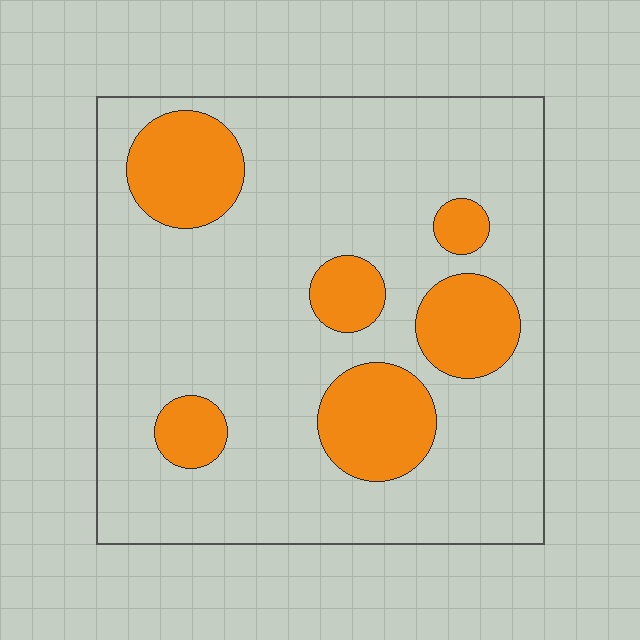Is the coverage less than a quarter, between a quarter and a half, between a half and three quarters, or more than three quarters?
Less than a quarter.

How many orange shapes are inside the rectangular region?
6.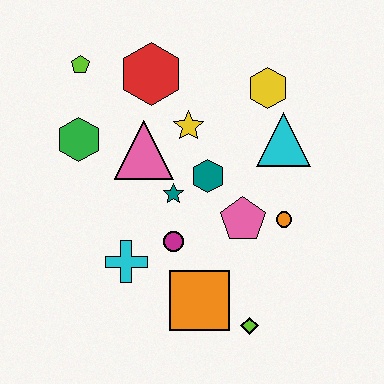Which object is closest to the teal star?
The teal hexagon is closest to the teal star.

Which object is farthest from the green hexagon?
The lime diamond is farthest from the green hexagon.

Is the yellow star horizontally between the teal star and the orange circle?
Yes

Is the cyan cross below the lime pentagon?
Yes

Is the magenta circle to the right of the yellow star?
No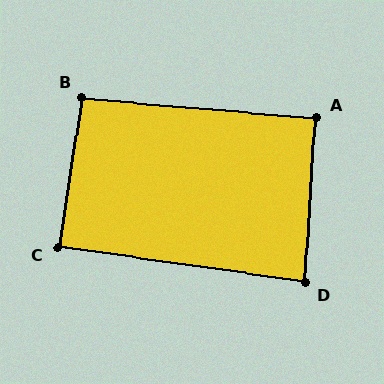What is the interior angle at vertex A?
Approximately 91 degrees (approximately right).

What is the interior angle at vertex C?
Approximately 89 degrees (approximately right).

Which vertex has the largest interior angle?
B, at approximately 94 degrees.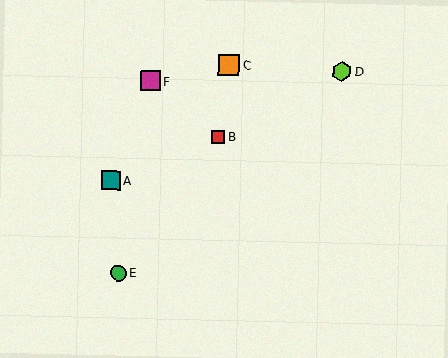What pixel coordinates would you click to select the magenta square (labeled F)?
Click at (150, 81) to select the magenta square F.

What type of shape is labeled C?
Shape C is an orange square.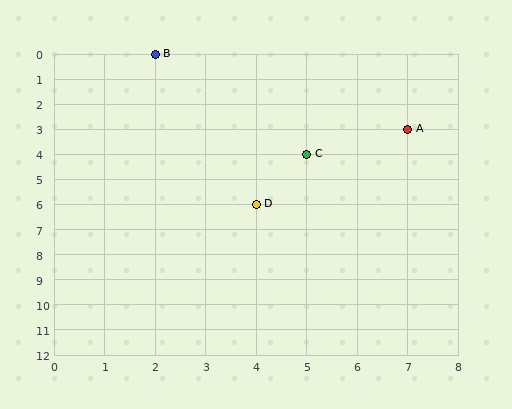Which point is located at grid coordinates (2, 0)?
Point B is at (2, 0).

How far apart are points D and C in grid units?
Points D and C are 1 column and 2 rows apart (about 2.2 grid units diagonally).